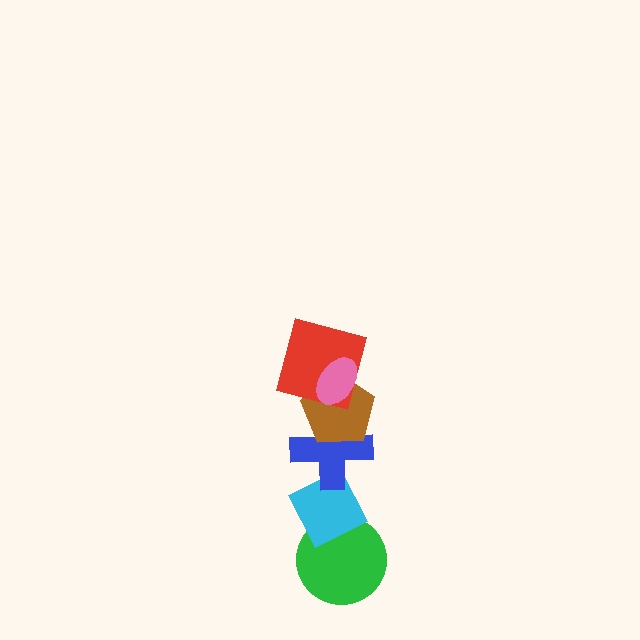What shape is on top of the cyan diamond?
The blue cross is on top of the cyan diamond.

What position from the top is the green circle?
The green circle is 6th from the top.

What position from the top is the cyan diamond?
The cyan diamond is 5th from the top.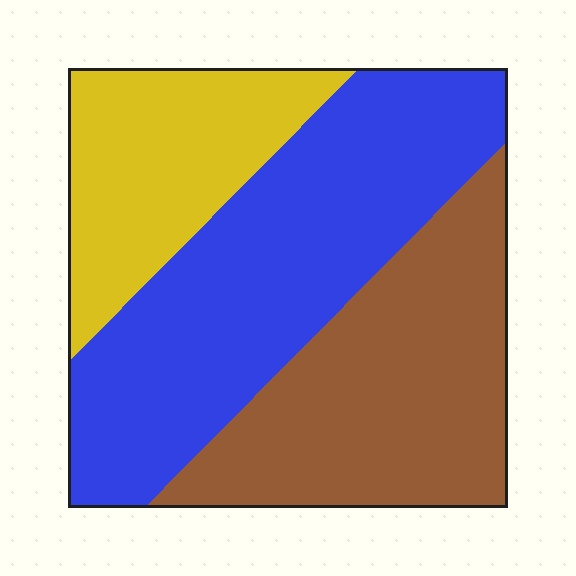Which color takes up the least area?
Yellow, at roughly 20%.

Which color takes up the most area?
Blue, at roughly 45%.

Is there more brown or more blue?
Blue.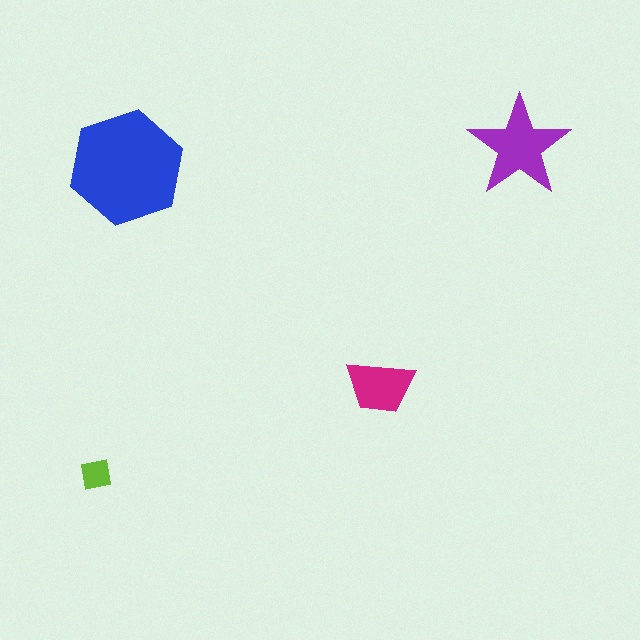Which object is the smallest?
The lime square.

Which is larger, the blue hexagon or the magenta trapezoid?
The blue hexagon.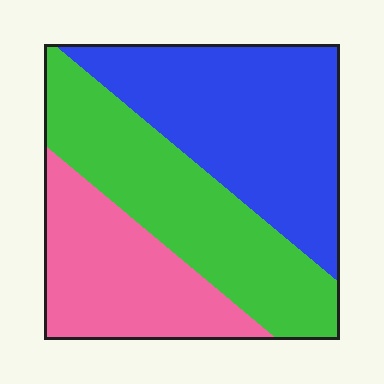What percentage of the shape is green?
Green takes up between a third and a half of the shape.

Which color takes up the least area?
Pink, at roughly 25%.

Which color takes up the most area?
Blue, at roughly 40%.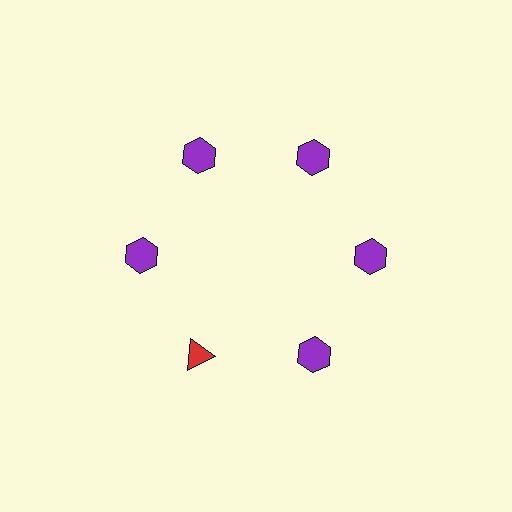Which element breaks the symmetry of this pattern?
The red triangle at roughly the 7 o'clock position breaks the symmetry. All other shapes are purple hexagons.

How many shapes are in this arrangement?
There are 6 shapes arranged in a ring pattern.